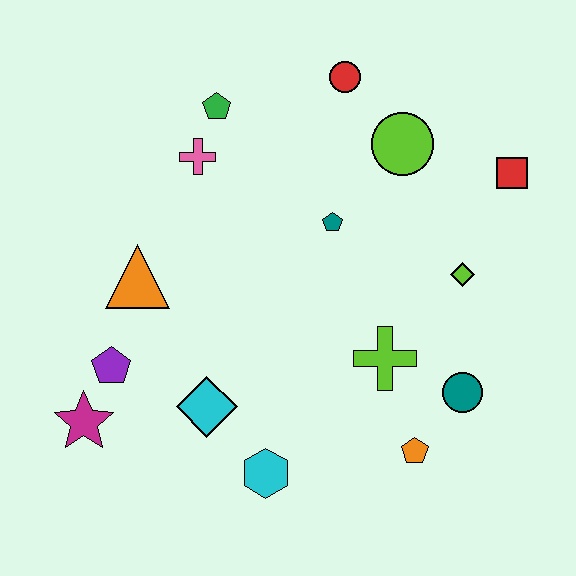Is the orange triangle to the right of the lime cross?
No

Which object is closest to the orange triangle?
The purple pentagon is closest to the orange triangle.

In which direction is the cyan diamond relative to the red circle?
The cyan diamond is below the red circle.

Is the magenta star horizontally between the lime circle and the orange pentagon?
No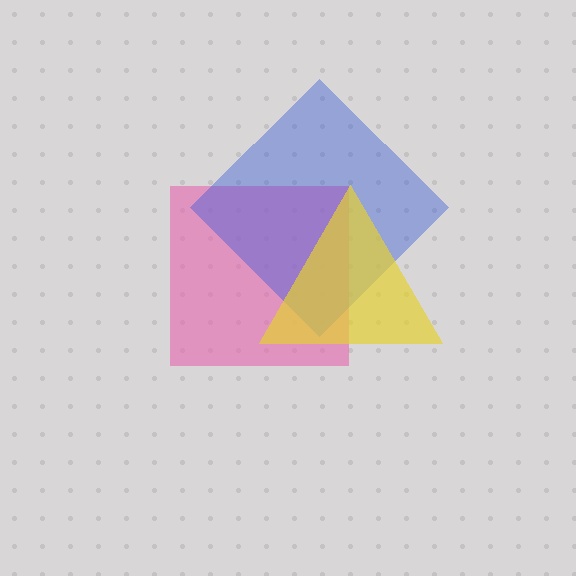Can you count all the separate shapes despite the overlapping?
Yes, there are 3 separate shapes.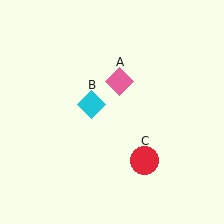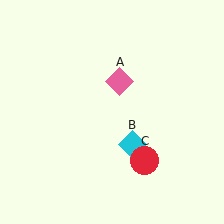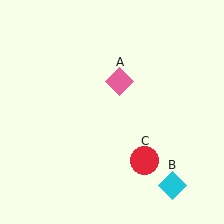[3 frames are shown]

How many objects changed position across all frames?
1 object changed position: cyan diamond (object B).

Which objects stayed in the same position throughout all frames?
Pink diamond (object A) and red circle (object C) remained stationary.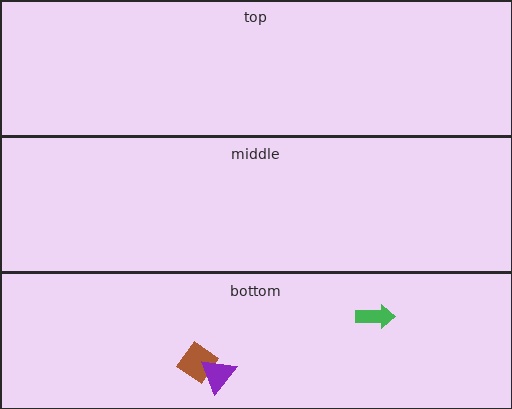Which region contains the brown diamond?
The bottom region.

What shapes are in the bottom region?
The brown diamond, the purple triangle, the green arrow.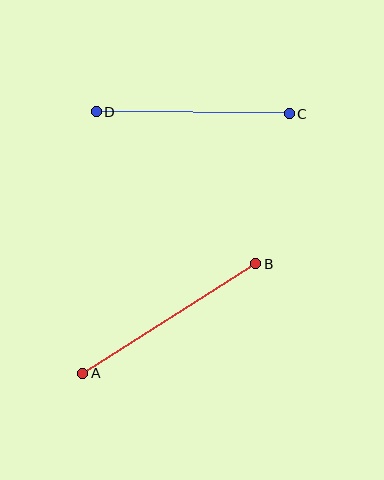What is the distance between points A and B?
The distance is approximately 205 pixels.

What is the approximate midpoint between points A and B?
The midpoint is at approximately (169, 319) pixels.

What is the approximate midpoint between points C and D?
The midpoint is at approximately (193, 113) pixels.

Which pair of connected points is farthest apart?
Points A and B are farthest apart.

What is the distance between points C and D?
The distance is approximately 193 pixels.